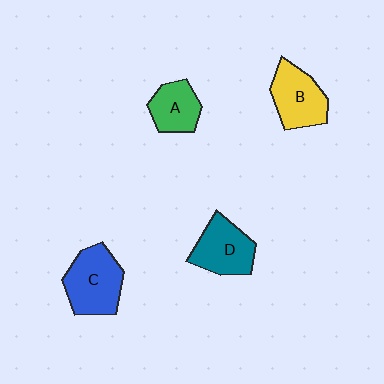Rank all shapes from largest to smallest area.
From largest to smallest: C (blue), B (yellow), D (teal), A (green).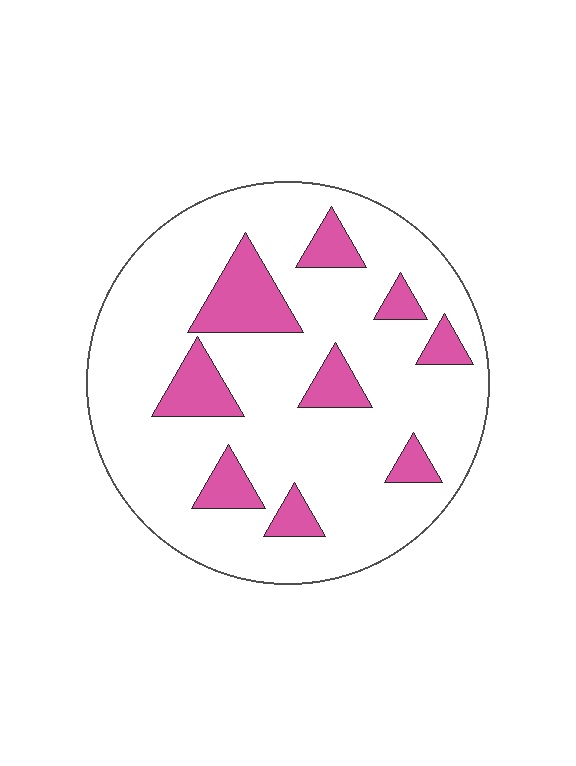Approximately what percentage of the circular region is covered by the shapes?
Approximately 20%.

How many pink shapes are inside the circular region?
9.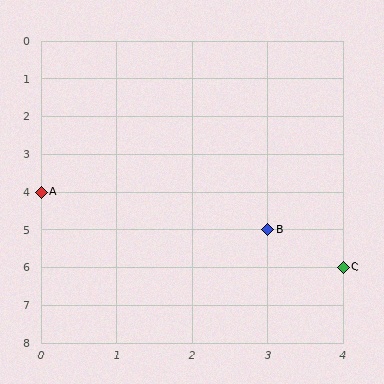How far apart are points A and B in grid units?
Points A and B are 3 columns and 1 row apart (about 3.2 grid units diagonally).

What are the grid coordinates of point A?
Point A is at grid coordinates (0, 4).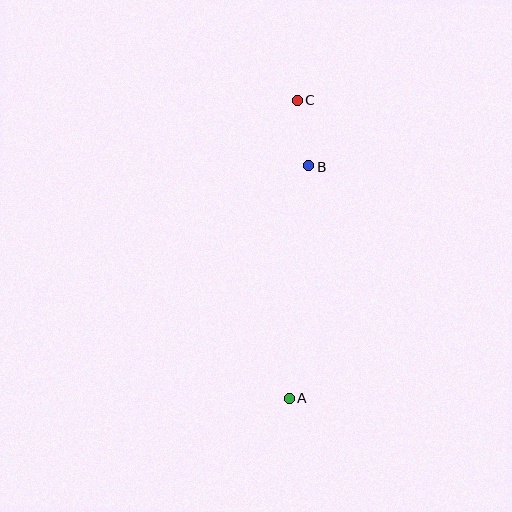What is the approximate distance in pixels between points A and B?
The distance between A and B is approximately 233 pixels.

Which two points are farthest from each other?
Points A and C are farthest from each other.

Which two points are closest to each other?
Points B and C are closest to each other.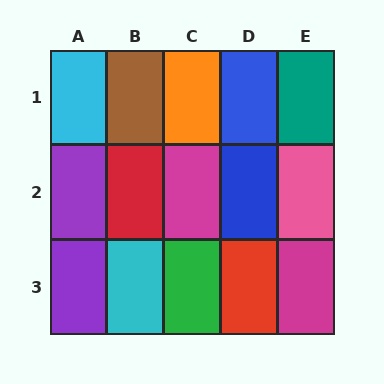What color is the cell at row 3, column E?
Magenta.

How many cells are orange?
1 cell is orange.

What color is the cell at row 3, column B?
Cyan.